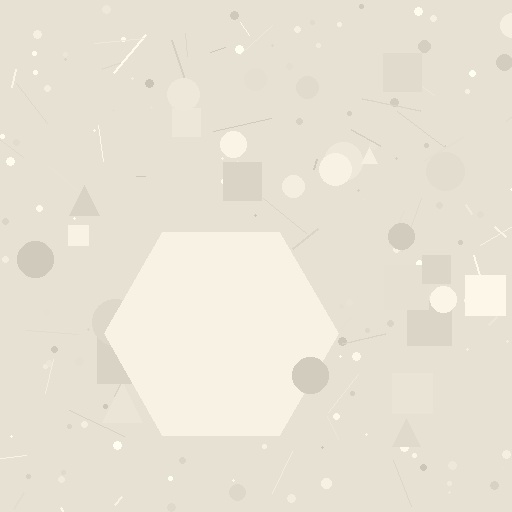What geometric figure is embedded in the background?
A hexagon is embedded in the background.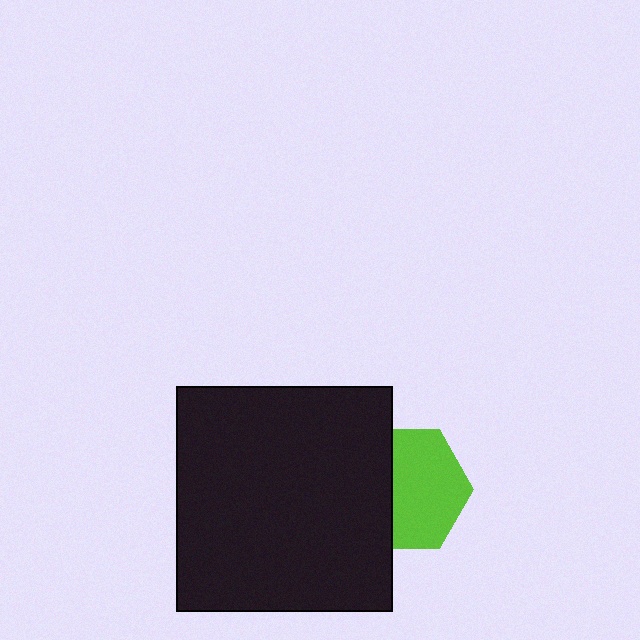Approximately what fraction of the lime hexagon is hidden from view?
Roughly 39% of the lime hexagon is hidden behind the black rectangle.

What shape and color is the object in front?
The object in front is a black rectangle.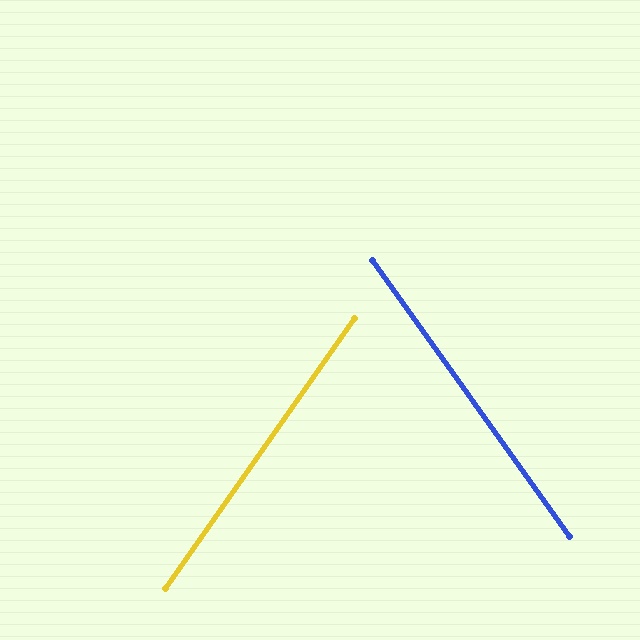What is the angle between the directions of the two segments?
Approximately 70 degrees.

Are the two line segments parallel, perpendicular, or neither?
Neither parallel nor perpendicular — they differ by about 70°.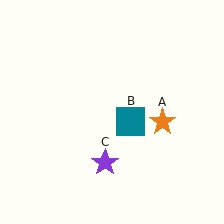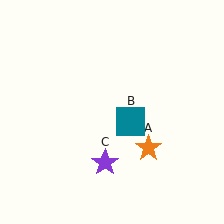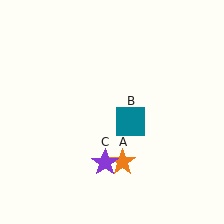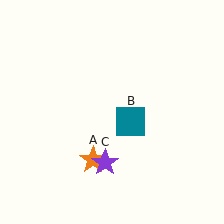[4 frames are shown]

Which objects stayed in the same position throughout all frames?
Teal square (object B) and purple star (object C) remained stationary.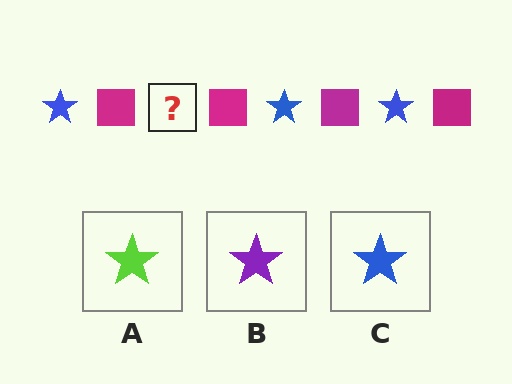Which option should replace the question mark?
Option C.